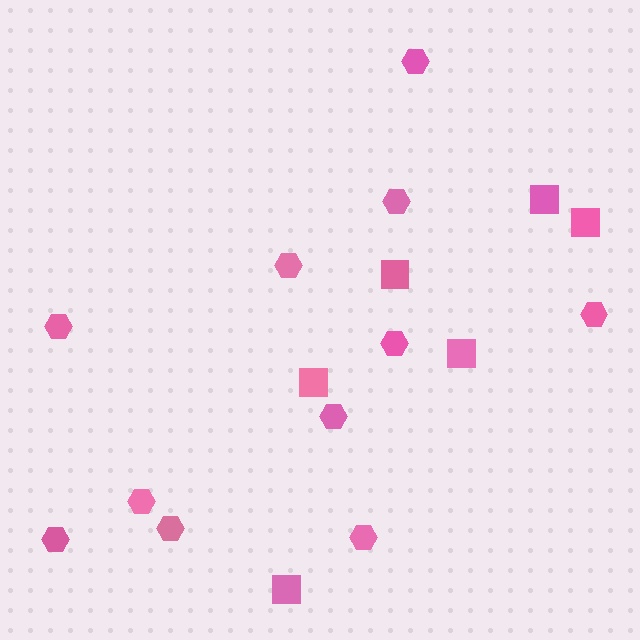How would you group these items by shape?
There are 2 groups: one group of squares (6) and one group of hexagons (11).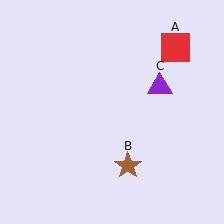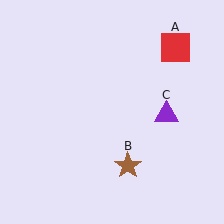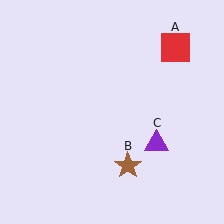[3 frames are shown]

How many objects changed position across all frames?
1 object changed position: purple triangle (object C).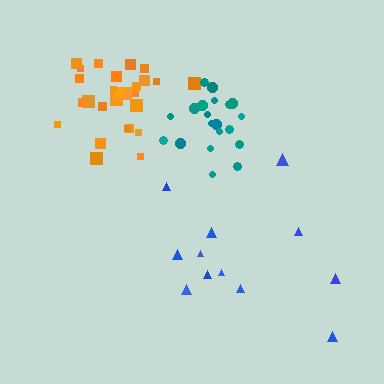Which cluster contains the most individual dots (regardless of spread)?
Orange (27).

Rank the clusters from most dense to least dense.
orange, teal, blue.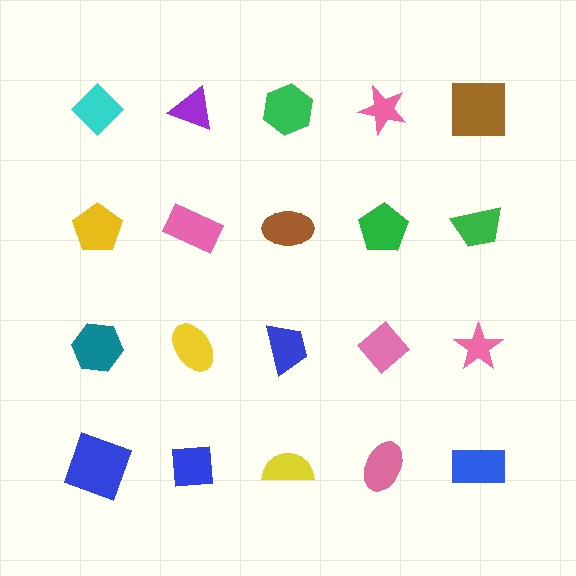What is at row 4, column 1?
A blue square.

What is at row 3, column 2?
A yellow ellipse.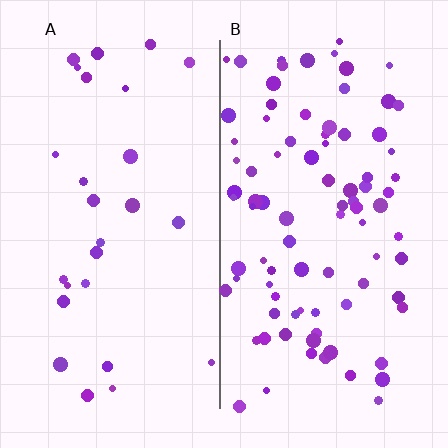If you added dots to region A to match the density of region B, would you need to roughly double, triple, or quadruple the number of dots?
Approximately triple.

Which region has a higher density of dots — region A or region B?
B (the right).